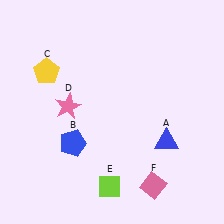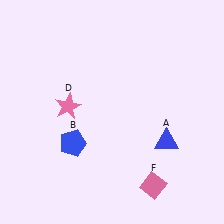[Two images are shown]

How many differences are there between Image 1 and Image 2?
There are 2 differences between the two images.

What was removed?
The yellow pentagon (C), the lime diamond (E) were removed in Image 2.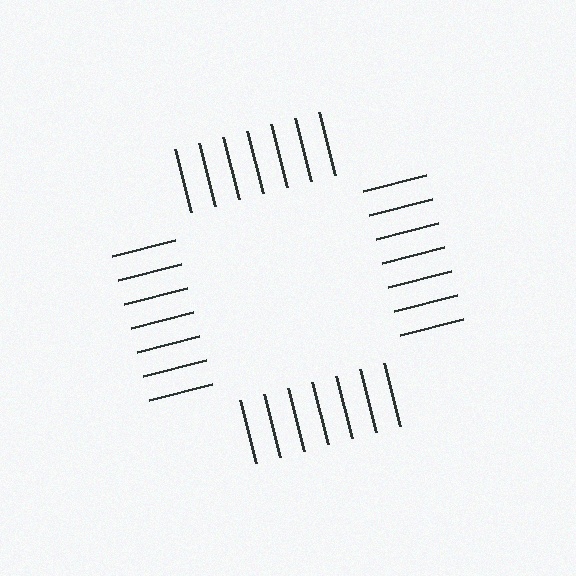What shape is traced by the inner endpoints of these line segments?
An illusory square — the line segments terminate on its edges but no continuous stroke is drawn.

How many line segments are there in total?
28 — 7 along each of the 4 edges.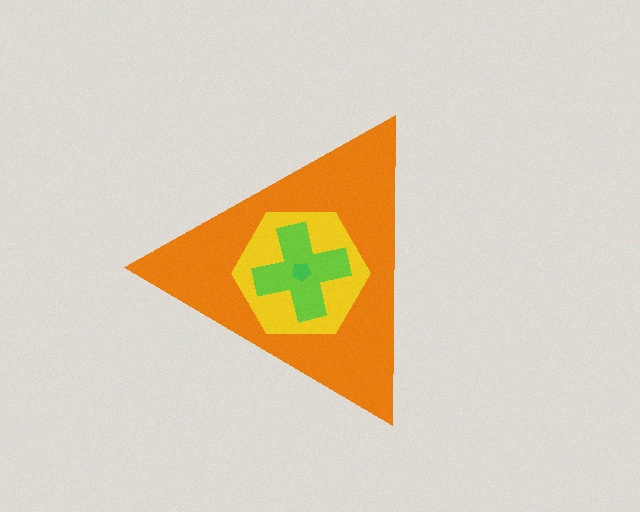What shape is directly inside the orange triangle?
The yellow hexagon.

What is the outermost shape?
The orange triangle.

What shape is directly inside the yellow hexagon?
The lime cross.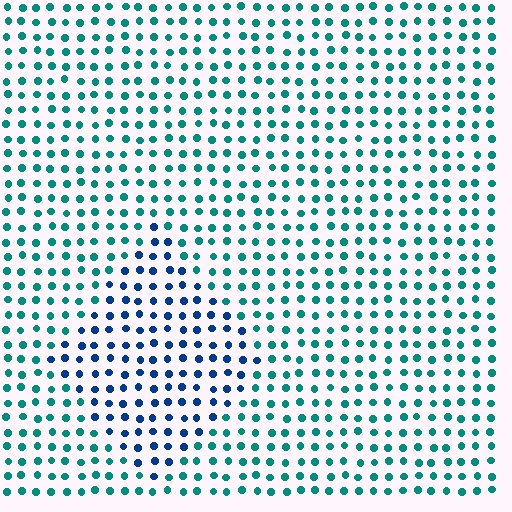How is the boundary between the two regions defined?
The boundary is defined purely by a slight shift in hue (about 43 degrees). Spacing, size, and orientation are identical on both sides.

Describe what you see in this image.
The image is filled with small teal elements in a uniform arrangement. A diamond-shaped region is visible where the elements are tinted to a slightly different hue, forming a subtle color boundary.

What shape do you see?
I see a diamond.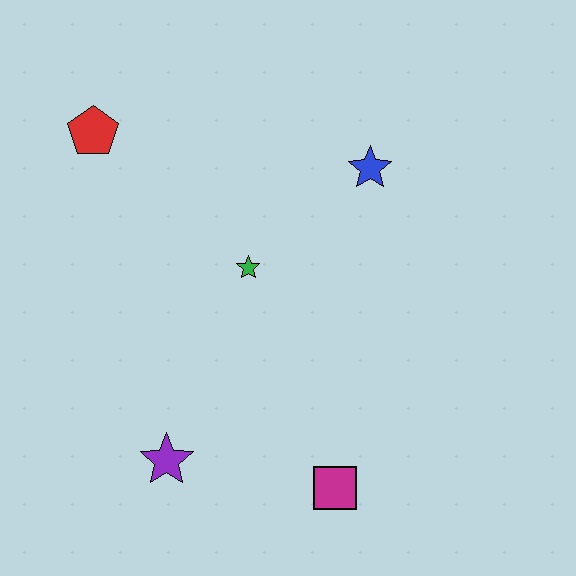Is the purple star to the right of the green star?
No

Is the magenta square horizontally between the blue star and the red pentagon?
Yes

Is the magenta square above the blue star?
No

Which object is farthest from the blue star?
The purple star is farthest from the blue star.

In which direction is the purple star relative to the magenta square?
The purple star is to the left of the magenta square.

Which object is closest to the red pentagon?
The green star is closest to the red pentagon.